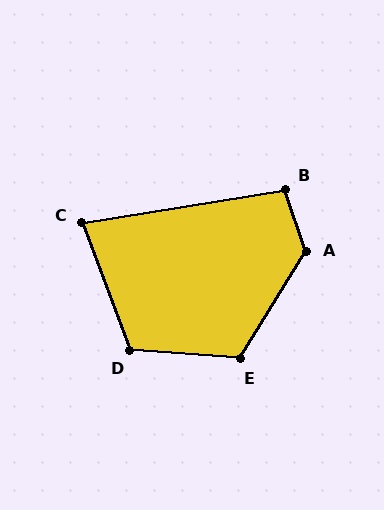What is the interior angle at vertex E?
Approximately 118 degrees (obtuse).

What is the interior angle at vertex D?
Approximately 114 degrees (obtuse).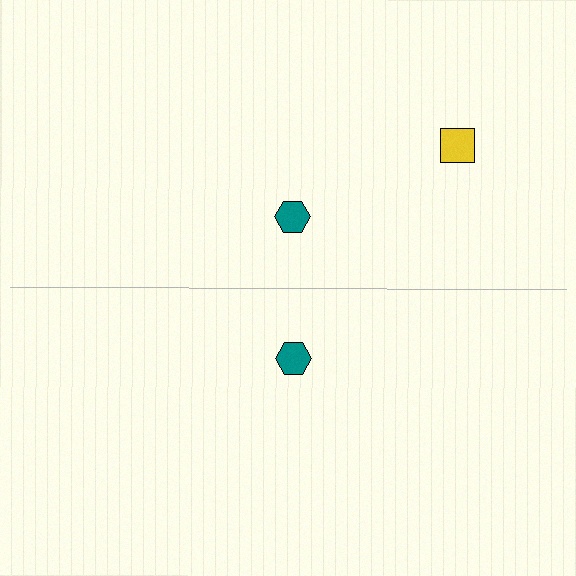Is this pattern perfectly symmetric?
No, the pattern is not perfectly symmetric. A yellow square is missing from the bottom side.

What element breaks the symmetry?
A yellow square is missing from the bottom side.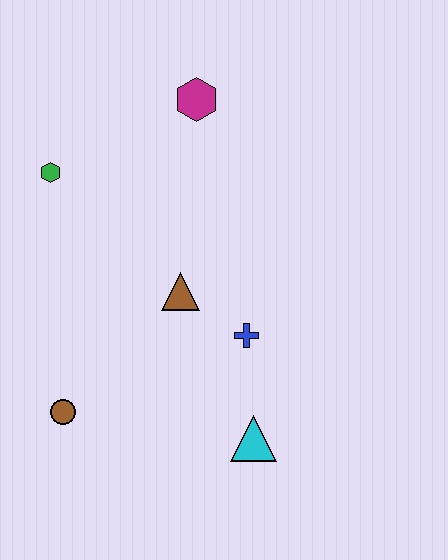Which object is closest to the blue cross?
The brown triangle is closest to the blue cross.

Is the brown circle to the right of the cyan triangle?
No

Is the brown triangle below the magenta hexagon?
Yes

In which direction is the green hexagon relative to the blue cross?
The green hexagon is to the left of the blue cross.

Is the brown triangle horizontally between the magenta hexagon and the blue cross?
No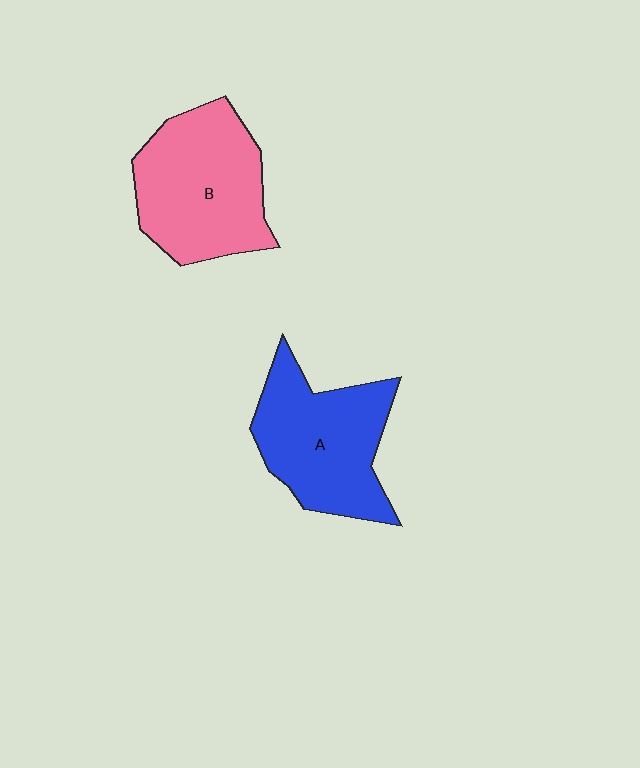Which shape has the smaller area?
Shape A (blue).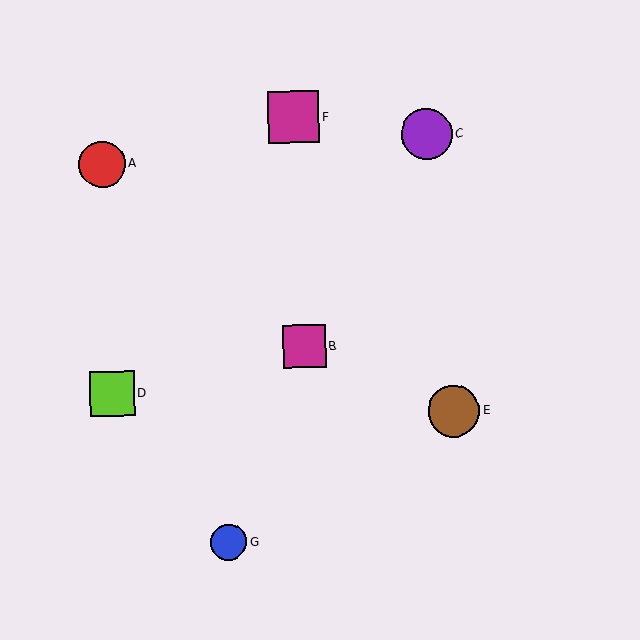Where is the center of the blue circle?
The center of the blue circle is at (229, 542).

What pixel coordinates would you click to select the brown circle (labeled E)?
Click at (454, 411) to select the brown circle E.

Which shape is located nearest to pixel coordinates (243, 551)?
The blue circle (labeled G) at (229, 542) is nearest to that location.